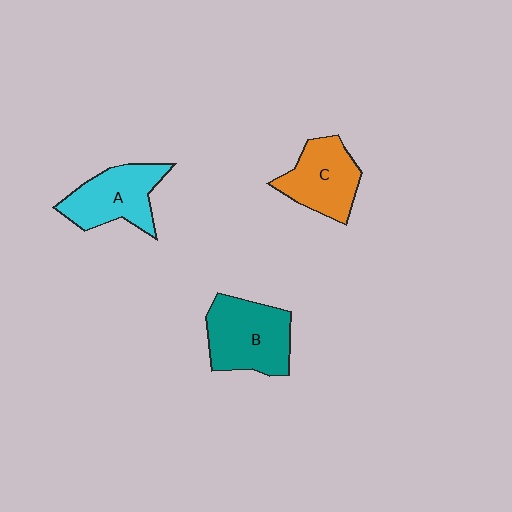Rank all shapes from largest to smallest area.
From largest to smallest: B (teal), A (cyan), C (orange).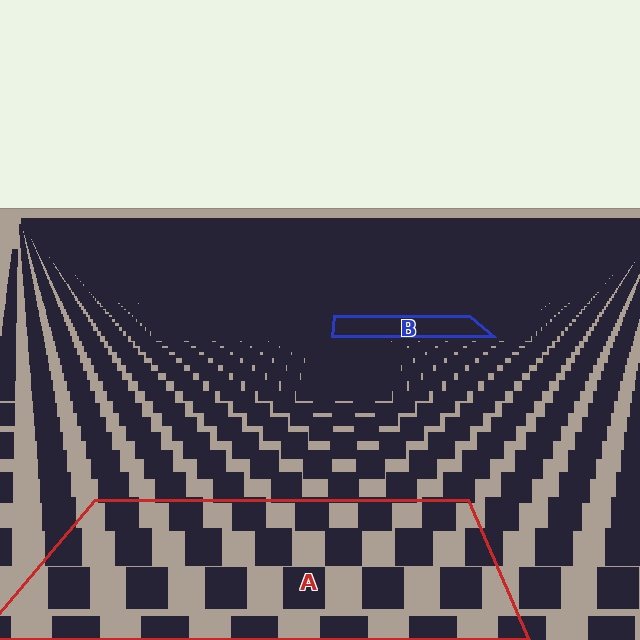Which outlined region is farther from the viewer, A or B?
Region B is farther from the viewer — the texture elements inside it appear smaller and more densely packed.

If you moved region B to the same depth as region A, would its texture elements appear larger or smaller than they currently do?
They would appear larger. At a closer depth, the same texture elements are projected at a bigger on-screen size.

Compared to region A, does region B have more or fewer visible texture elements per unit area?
Region B has more texture elements per unit area — they are packed more densely because it is farther away.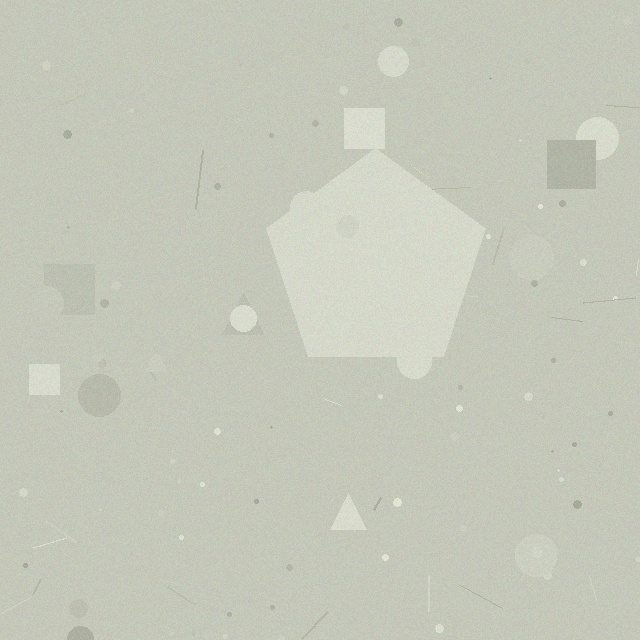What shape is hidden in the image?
A pentagon is hidden in the image.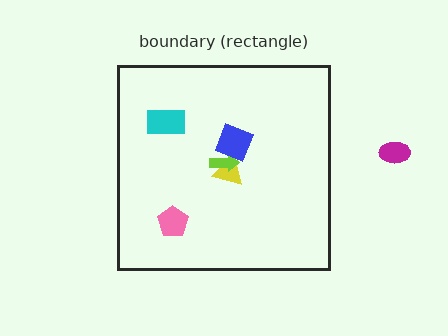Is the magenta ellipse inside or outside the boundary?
Outside.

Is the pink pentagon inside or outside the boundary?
Inside.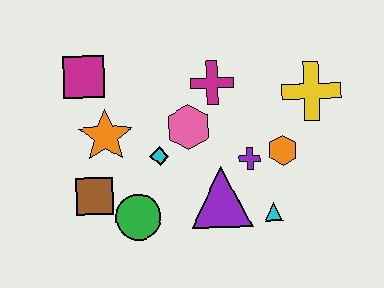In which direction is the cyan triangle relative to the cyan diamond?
The cyan triangle is to the right of the cyan diamond.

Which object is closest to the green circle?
The brown square is closest to the green circle.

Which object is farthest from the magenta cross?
The brown square is farthest from the magenta cross.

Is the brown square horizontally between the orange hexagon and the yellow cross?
No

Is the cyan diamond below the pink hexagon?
Yes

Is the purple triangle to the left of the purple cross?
Yes